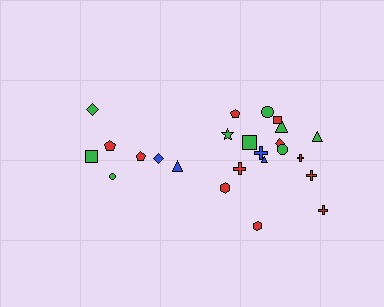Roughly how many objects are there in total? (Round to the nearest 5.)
Roughly 25 objects in total.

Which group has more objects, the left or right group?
The right group.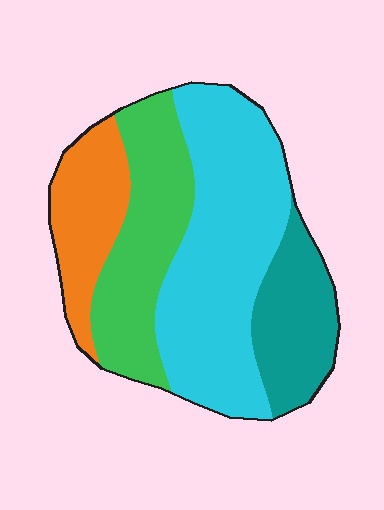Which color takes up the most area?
Cyan, at roughly 40%.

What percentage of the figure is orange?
Orange covers about 15% of the figure.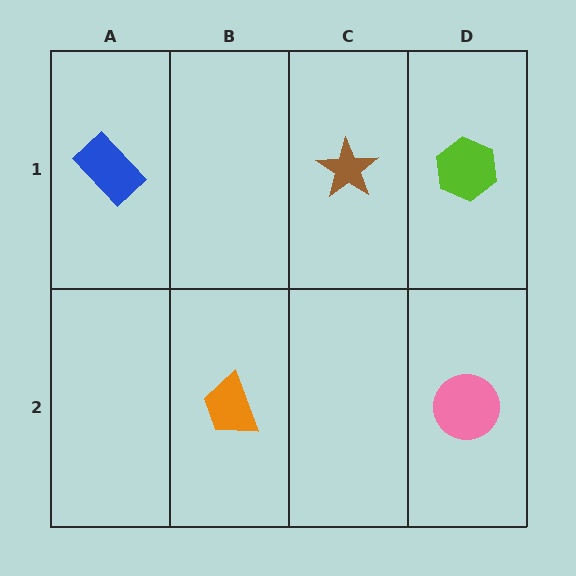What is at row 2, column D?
A pink circle.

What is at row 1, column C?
A brown star.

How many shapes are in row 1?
3 shapes.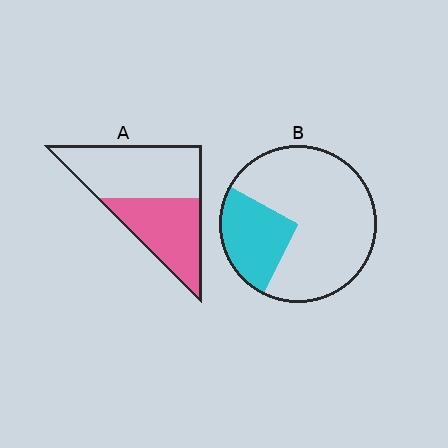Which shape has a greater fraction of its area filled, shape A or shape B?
Shape A.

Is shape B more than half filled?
No.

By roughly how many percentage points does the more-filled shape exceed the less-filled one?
By roughly 20 percentage points (A over B).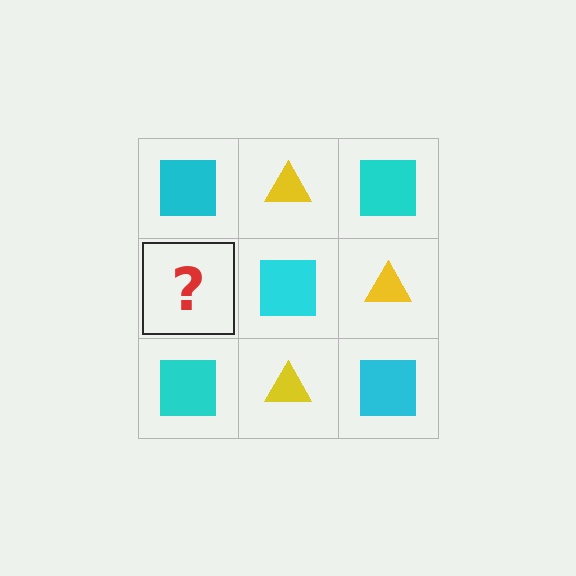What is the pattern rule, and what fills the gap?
The rule is that it alternates cyan square and yellow triangle in a checkerboard pattern. The gap should be filled with a yellow triangle.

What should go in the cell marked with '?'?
The missing cell should contain a yellow triangle.